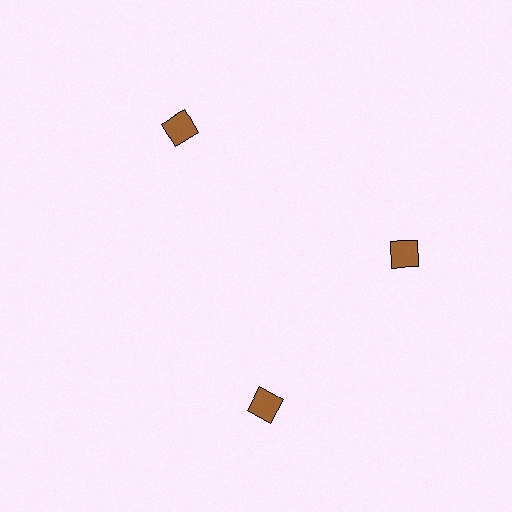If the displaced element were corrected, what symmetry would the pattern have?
It would have 3-fold rotational symmetry — the pattern would map onto itself every 120 degrees.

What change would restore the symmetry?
The symmetry would be restored by rotating it back into even spacing with its neighbors so that all 3 squares sit at equal angles and equal distance from the center.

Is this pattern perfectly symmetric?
No. The 3 brown squares are arranged in a ring, but one element near the 7 o'clock position is rotated out of alignment along the ring, breaking the 3-fold rotational symmetry.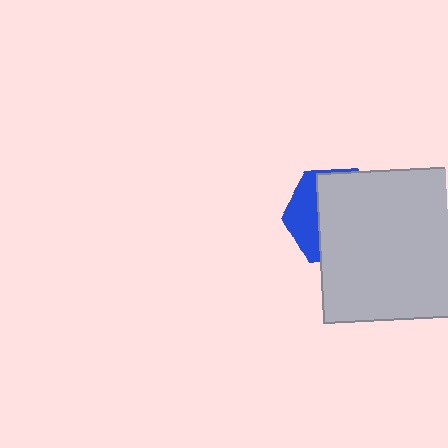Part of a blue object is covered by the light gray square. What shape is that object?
It is a hexagon.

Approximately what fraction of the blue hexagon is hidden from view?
Roughly 70% of the blue hexagon is hidden behind the light gray square.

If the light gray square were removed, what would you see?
You would see the complete blue hexagon.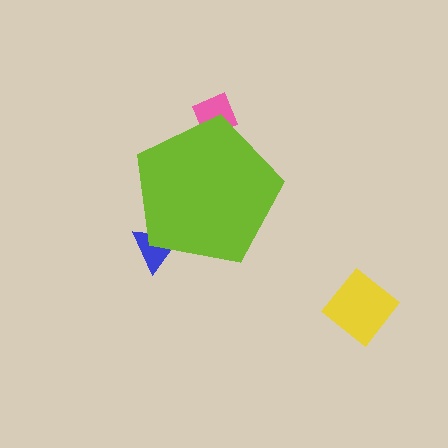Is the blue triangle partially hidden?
Yes, the blue triangle is partially hidden behind the lime pentagon.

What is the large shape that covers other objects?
A lime pentagon.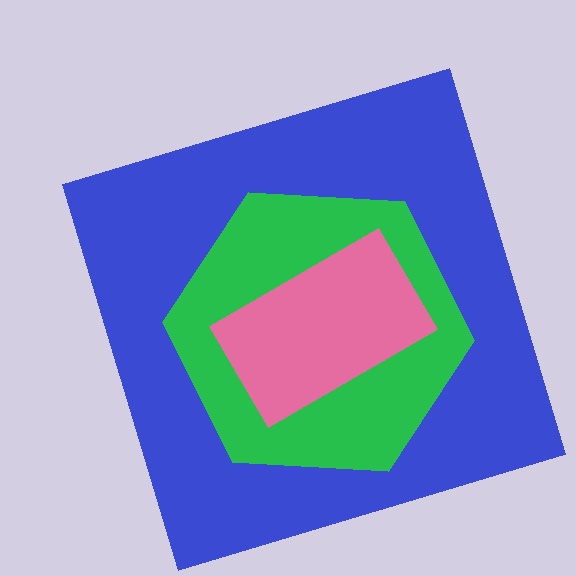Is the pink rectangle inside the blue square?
Yes.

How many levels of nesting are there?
3.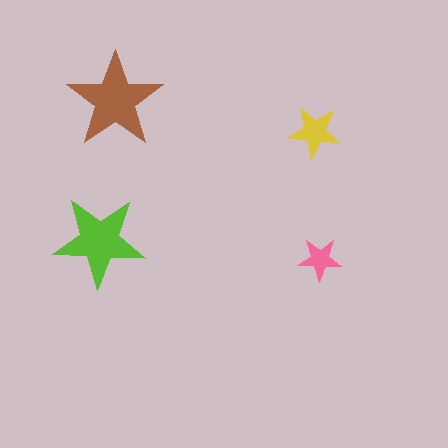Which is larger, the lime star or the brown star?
The brown one.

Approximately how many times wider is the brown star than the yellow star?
About 2 times wider.